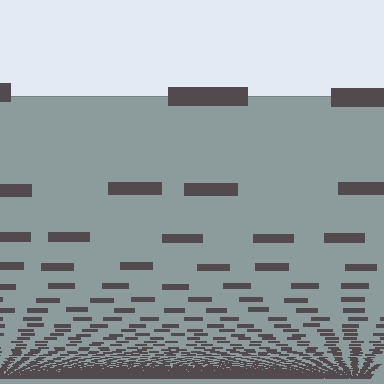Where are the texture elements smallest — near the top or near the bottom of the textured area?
Near the bottom.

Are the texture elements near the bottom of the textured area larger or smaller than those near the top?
Smaller. The gradient is inverted — elements near the bottom are smaller and denser.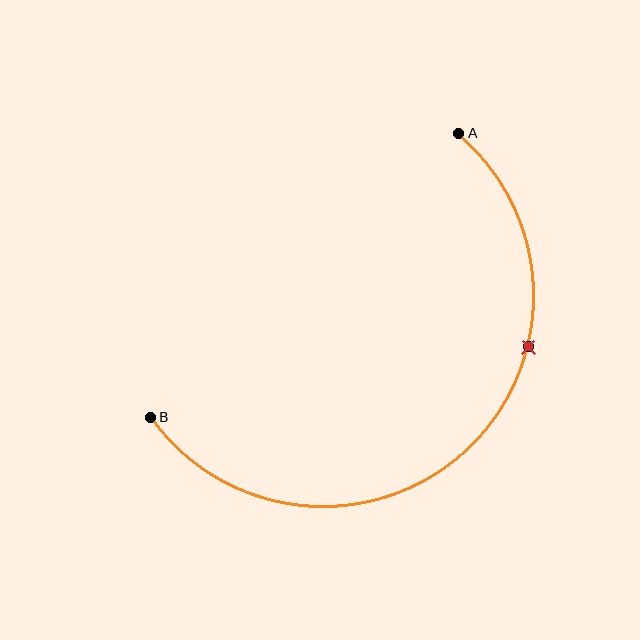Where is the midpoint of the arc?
The arc midpoint is the point on the curve farthest from the straight line joining A and B. It sits below and to the right of that line.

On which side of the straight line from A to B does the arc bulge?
The arc bulges below and to the right of the straight line connecting A and B.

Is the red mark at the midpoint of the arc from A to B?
No. The red mark lies on the arc but is closer to endpoint A. The arc midpoint would be at the point on the curve equidistant along the arc from both A and B.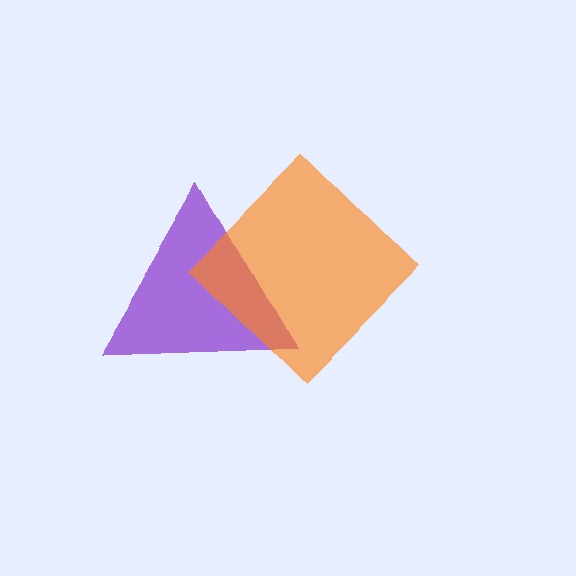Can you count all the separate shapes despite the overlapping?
Yes, there are 2 separate shapes.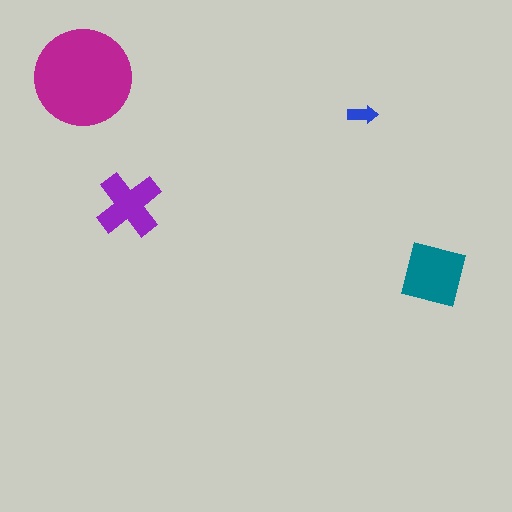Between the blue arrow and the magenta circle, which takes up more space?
The magenta circle.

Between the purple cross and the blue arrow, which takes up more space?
The purple cross.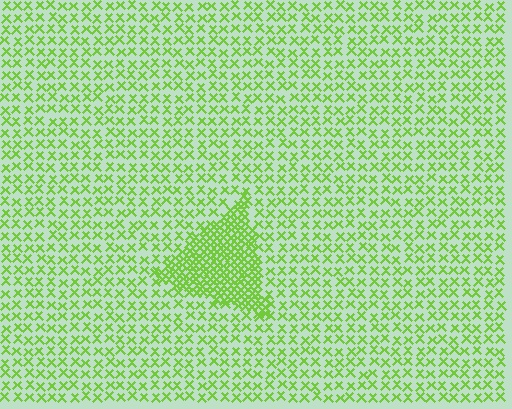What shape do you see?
I see a triangle.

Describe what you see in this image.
The image contains small lime elements arranged at two different densities. A triangle-shaped region is visible where the elements are more densely packed than the surrounding area.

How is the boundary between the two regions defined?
The boundary is defined by a change in element density (approximately 2.8x ratio). All elements are the same color, size, and shape.